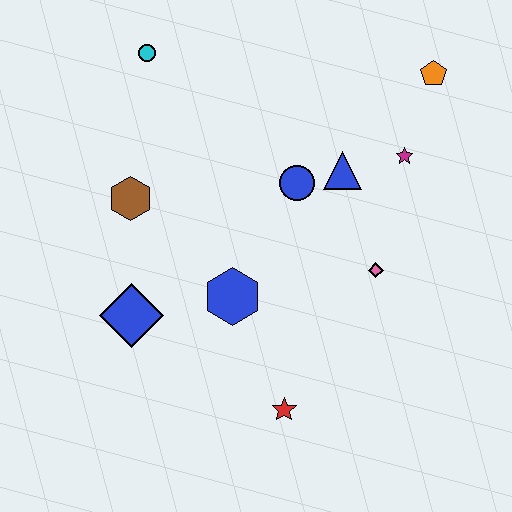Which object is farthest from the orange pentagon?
The blue diamond is farthest from the orange pentagon.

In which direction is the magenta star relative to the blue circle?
The magenta star is to the right of the blue circle.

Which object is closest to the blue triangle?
The blue circle is closest to the blue triangle.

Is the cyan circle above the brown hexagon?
Yes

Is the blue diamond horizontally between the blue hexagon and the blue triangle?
No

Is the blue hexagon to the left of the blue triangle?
Yes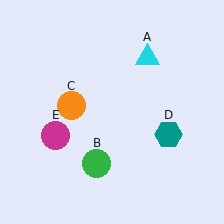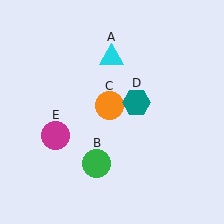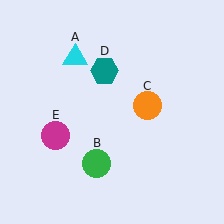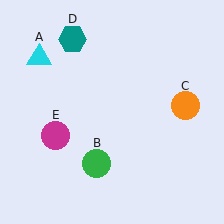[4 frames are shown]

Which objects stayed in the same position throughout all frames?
Green circle (object B) and magenta circle (object E) remained stationary.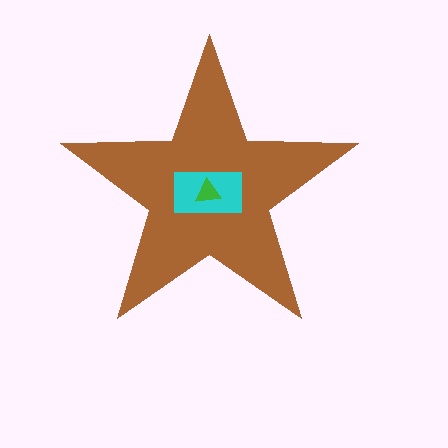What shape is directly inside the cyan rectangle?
The green triangle.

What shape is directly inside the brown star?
The cyan rectangle.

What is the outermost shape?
The brown star.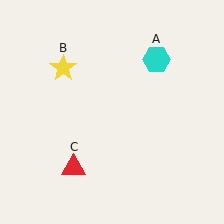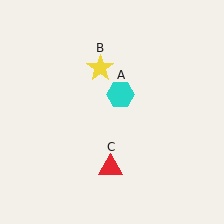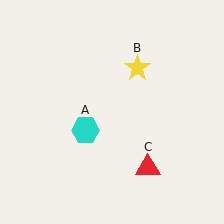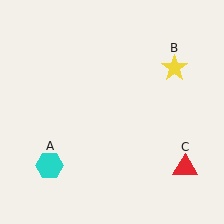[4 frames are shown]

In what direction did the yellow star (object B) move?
The yellow star (object B) moved right.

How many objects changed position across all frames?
3 objects changed position: cyan hexagon (object A), yellow star (object B), red triangle (object C).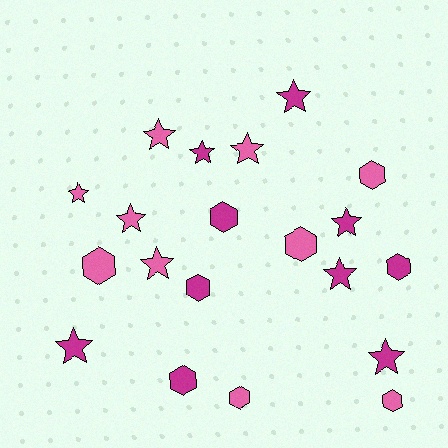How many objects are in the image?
There are 20 objects.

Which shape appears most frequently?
Star, with 11 objects.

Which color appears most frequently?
Magenta, with 10 objects.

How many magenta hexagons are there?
There are 4 magenta hexagons.